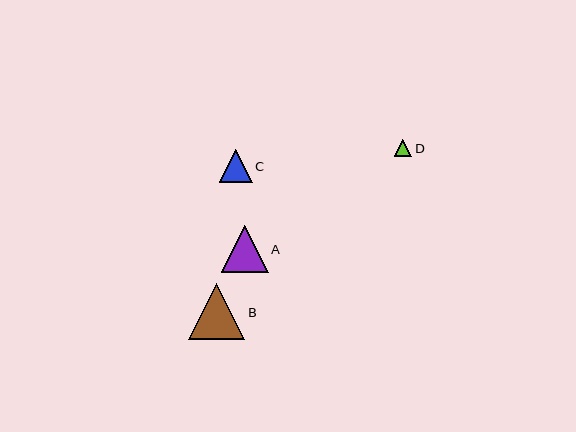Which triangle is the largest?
Triangle B is the largest with a size of approximately 57 pixels.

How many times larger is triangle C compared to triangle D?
Triangle C is approximately 1.9 times the size of triangle D.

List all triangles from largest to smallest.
From largest to smallest: B, A, C, D.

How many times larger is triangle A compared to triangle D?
Triangle A is approximately 2.7 times the size of triangle D.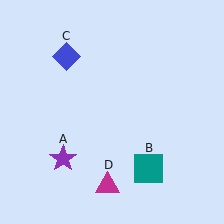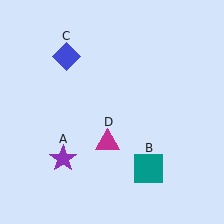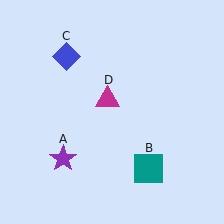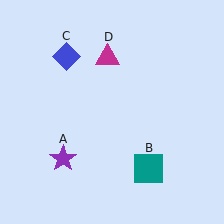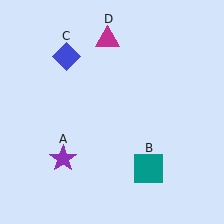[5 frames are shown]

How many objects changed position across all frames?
1 object changed position: magenta triangle (object D).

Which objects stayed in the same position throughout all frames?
Purple star (object A) and teal square (object B) and blue diamond (object C) remained stationary.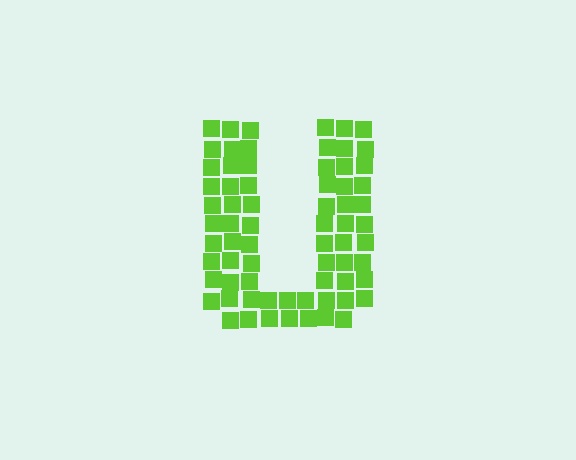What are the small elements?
The small elements are squares.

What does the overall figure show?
The overall figure shows the letter U.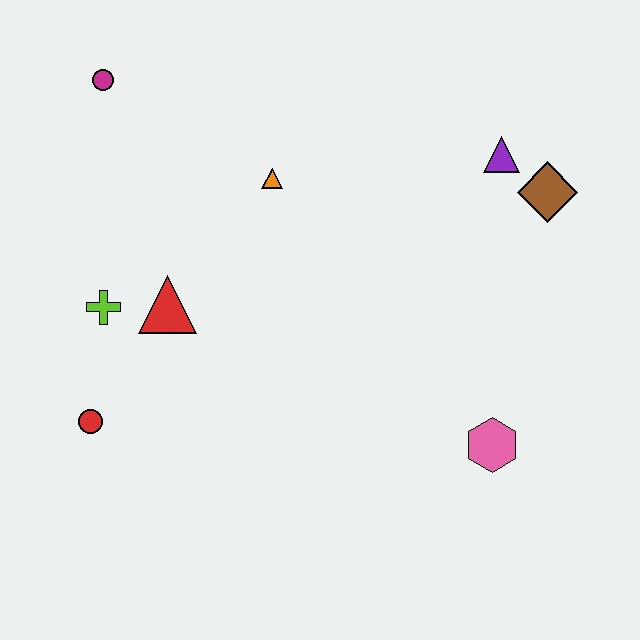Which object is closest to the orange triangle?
The red triangle is closest to the orange triangle.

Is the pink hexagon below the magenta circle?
Yes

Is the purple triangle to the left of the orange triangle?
No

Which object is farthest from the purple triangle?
The red circle is farthest from the purple triangle.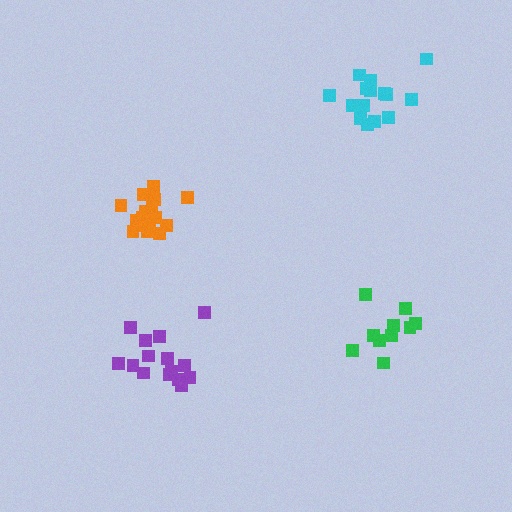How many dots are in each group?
Group 1: 15 dots, Group 2: 16 dots, Group 3: 15 dots, Group 4: 10 dots (56 total).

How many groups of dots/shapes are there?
There are 4 groups.